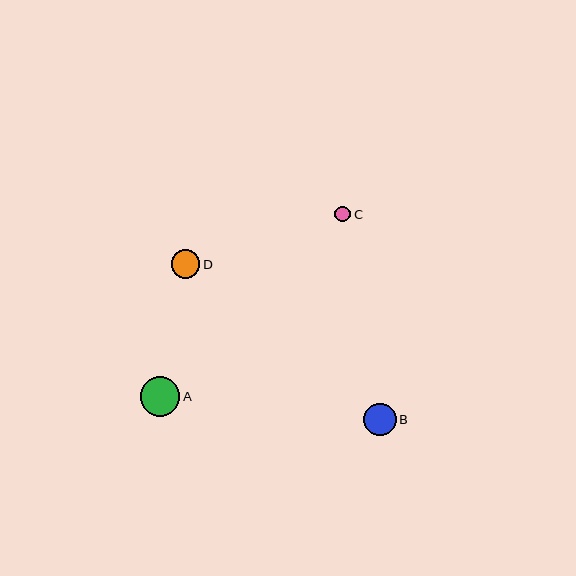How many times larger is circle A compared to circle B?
Circle A is approximately 1.2 times the size of circle B.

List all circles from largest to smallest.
From largest to smallest: A, B, D, C.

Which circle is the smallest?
Circle C is the smallest with a size of approximately 16 pixels.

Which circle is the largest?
Circle A is the largest with a size of approximately 39 pixels.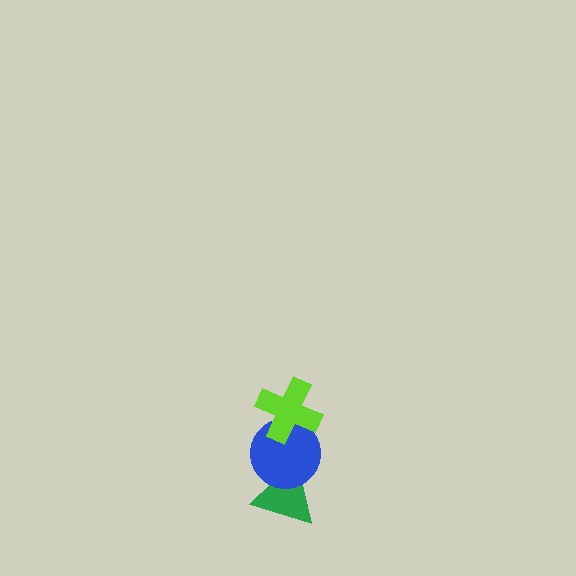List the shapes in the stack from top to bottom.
From top to bottom: the lime cross, the blue circle, the green triangle.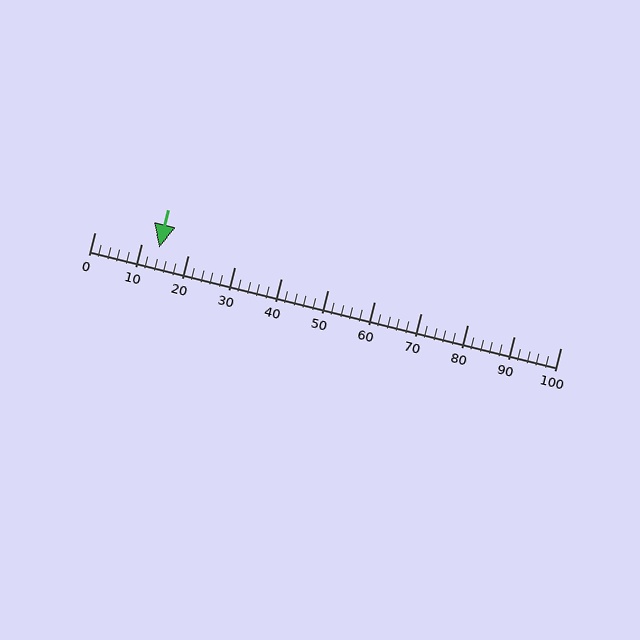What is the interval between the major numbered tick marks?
The major tick marks are spaced 10 units apart.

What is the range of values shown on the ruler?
The ruler shows values from 0 to 100.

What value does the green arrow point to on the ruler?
The green arrow points to approximately 14.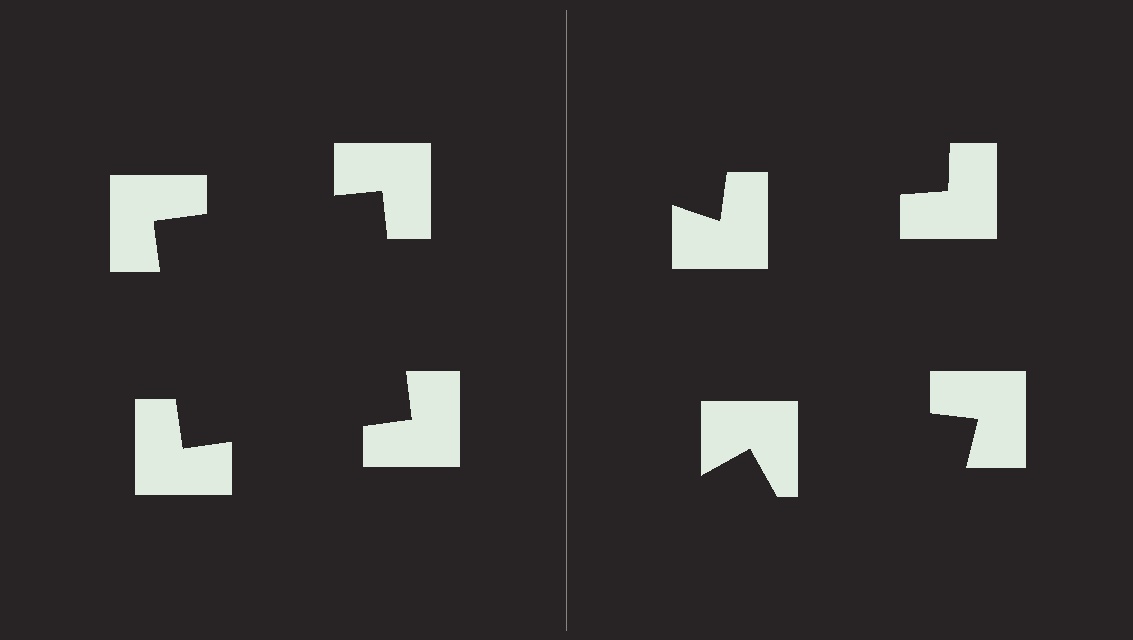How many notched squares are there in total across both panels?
8 — 4 on each side.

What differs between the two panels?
The notched squares are positioned identically on both sides; only the wedge orientations differ. On the left they align to a square; on the right they are misaligned.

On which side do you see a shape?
An illusory square appears on the left side. On the right side the wedge cuts are rotated, so no coherent shape forms.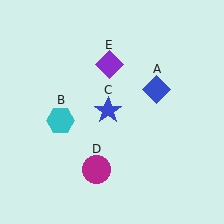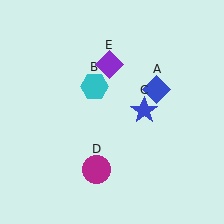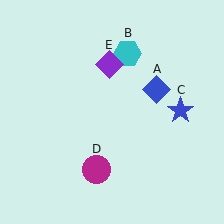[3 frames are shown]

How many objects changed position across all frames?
2 objects changed position: cyan hexagon (object B), blue star (object C).